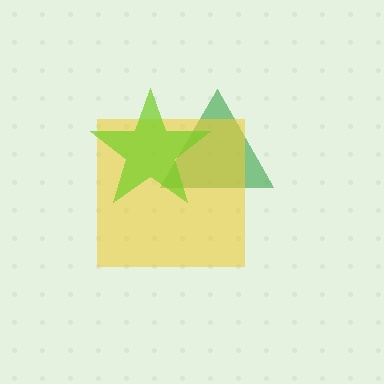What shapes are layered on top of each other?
The layered shapes are: a green triangle, a yellow square, a lime star.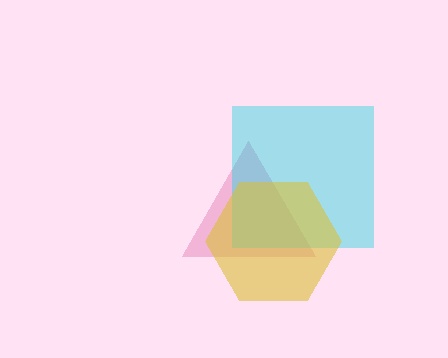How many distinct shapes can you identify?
There are 3 distinct shapes: a pink triangle, a cyan square, a yellow hexagon.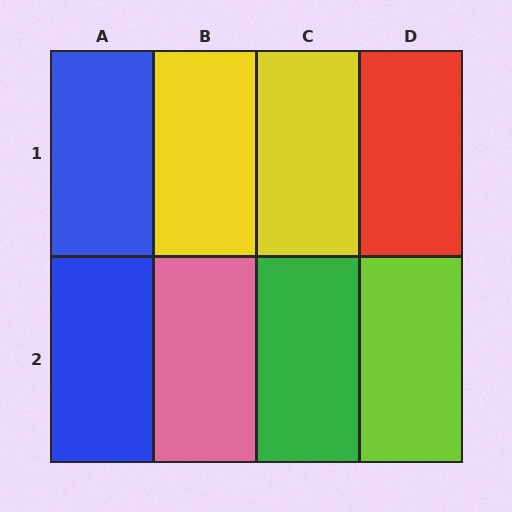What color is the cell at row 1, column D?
Red.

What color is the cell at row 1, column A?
Blue.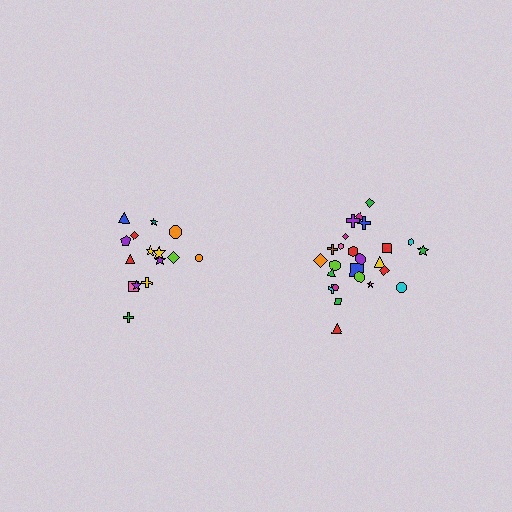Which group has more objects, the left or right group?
The right group.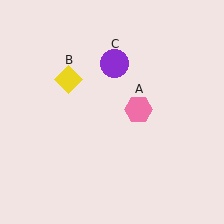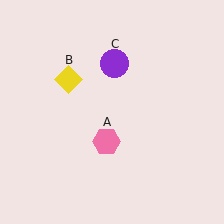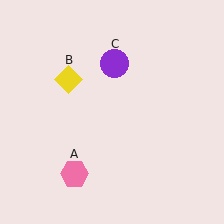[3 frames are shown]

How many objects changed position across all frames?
1 object changed position: pink hexagon (object A).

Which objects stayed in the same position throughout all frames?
Yellow diamond (object B) and purple circle (object C) remained stationary.